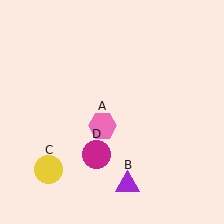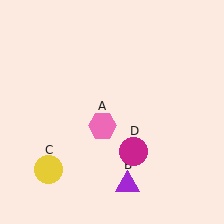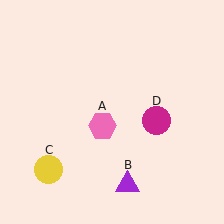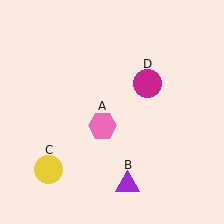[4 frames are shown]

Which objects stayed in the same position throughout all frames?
Pink hexagon (object A) and purple triangle (object B) and yellow circle (object C) remained stationary.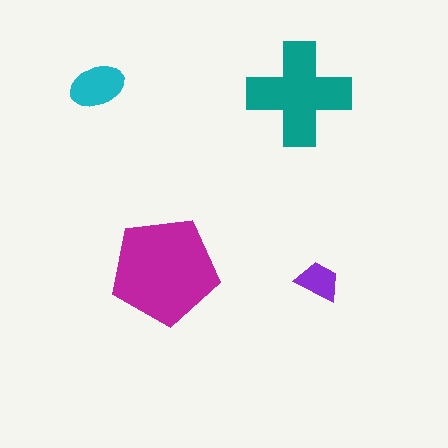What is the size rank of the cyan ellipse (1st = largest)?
3rd.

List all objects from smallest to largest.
The purple trapezoid, the cyan ellipse, the teal cross, the magenta pentagon.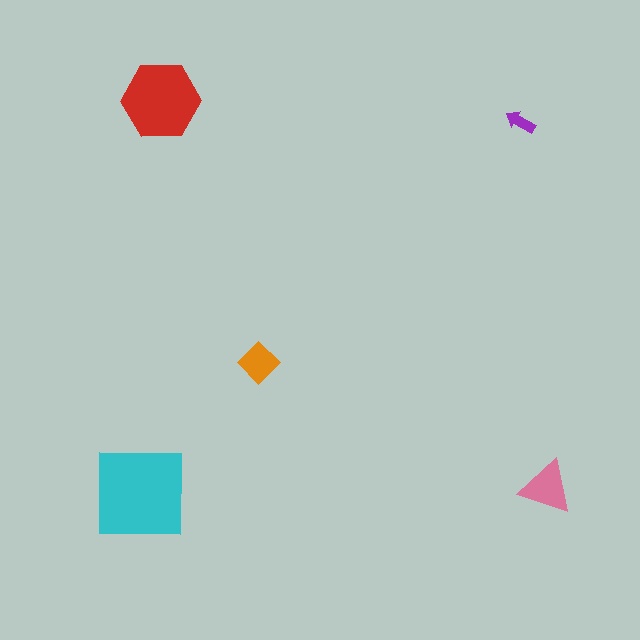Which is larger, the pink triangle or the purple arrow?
The pink triangle.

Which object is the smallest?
The purple arrow.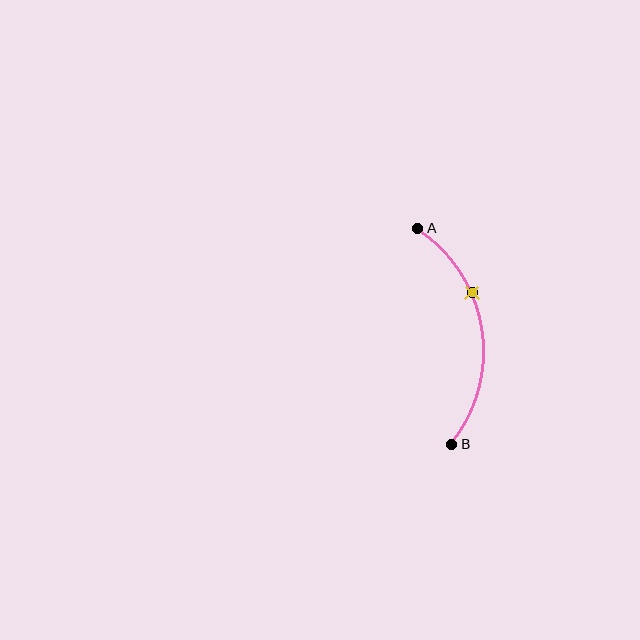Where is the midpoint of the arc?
The arc midpoint is the point on the curve farthest from the straight line joining A and B. It sits to the right of that line.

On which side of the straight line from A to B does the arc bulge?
The arc bulges to the right of the straight line connecting A and B.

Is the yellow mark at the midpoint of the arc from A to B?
No. The yellow mark lies on the arc but is closer to endpoint A. The arc midpoint would be at the point on the curve equidistant along the arc from both A and B.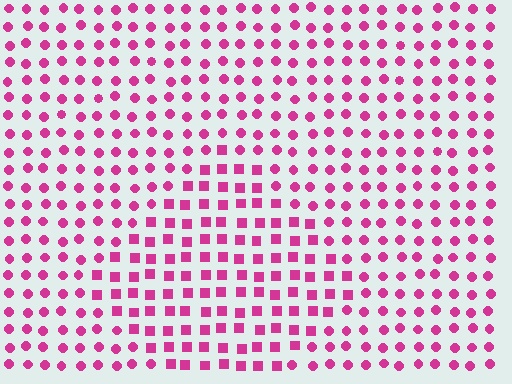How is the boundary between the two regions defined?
The boundary is defined by a change in element shape: squares inside vs. circles outside. All elements share the same color and spacing.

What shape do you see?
I see a diamond.